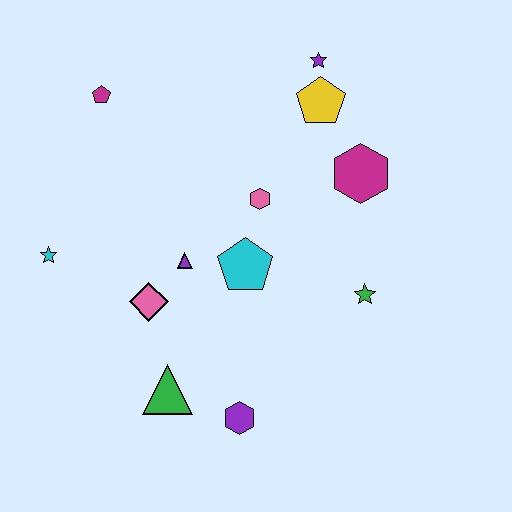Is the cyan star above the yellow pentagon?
No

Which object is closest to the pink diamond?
The purple triangle is closest to the pink diamond.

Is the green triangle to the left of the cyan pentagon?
Yes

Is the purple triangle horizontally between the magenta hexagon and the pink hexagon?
No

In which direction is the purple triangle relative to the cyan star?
The purple triangle is to the right of the cyan star.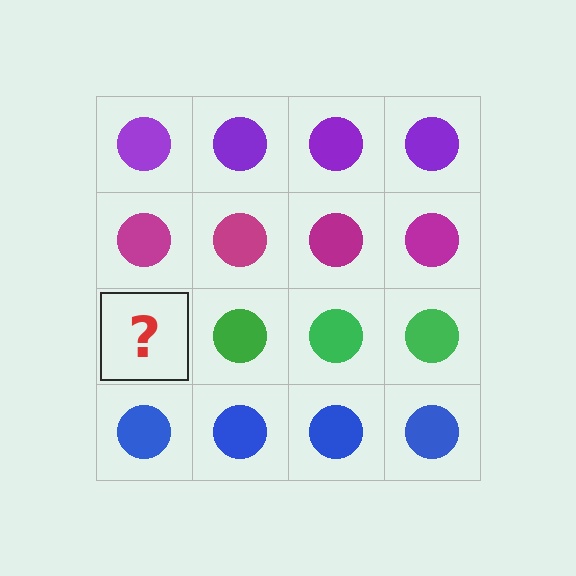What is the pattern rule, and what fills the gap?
The rule is that each row has a consistent color. The gap should be filled with a green circle.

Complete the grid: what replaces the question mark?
The question mark should be replaced with a green circle.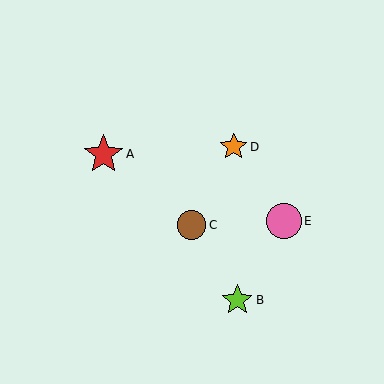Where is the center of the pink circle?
The center of the pink circle is at (284, 221).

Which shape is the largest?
The red star (labeled A) is the largest.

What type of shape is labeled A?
Shape A is a red star.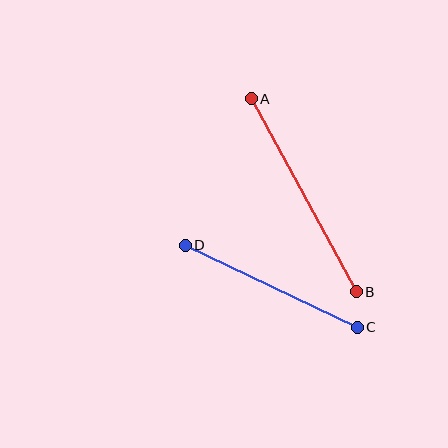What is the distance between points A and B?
The distance is approximately 220 pixels.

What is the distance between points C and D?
The distance is approximately 191 pixels.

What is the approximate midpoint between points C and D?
The midpoint is at approximately (271, 286) pixels.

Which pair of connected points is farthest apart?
Points A and B are farthest apart.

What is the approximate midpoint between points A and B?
The midpoint is at approximately (304, 195) pixels.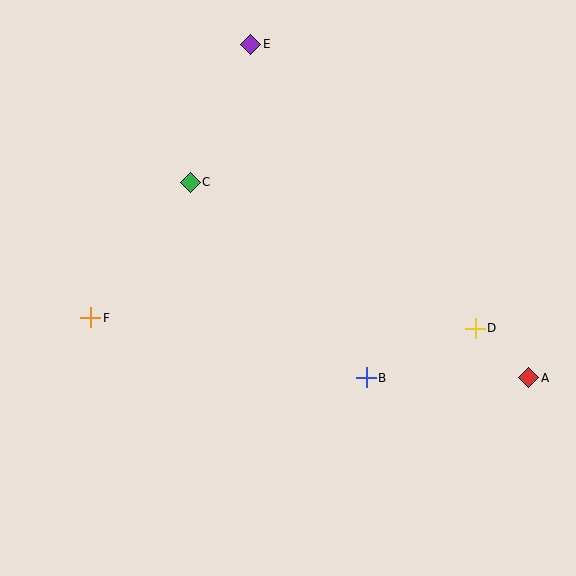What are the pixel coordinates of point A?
Point A is at (529, 378).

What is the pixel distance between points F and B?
The distance between F and B is 282 pixels.